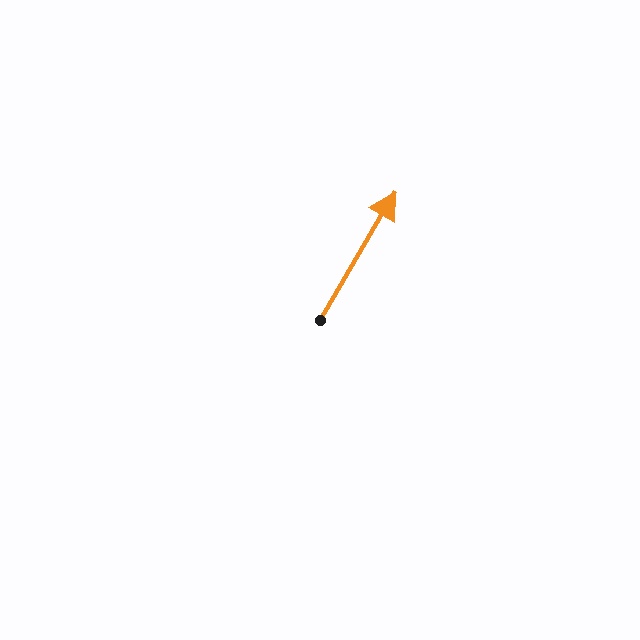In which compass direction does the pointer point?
Northeast.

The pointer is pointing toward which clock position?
Roughly 1 o'clock.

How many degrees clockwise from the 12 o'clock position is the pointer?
Approximately 30 degrees.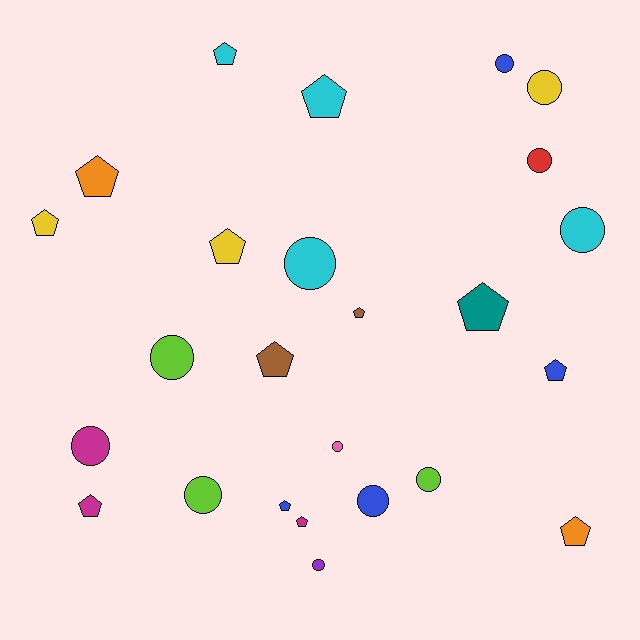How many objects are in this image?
There are 25 objects.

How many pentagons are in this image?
There are 13 pentagons.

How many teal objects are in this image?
There is 1 teal object.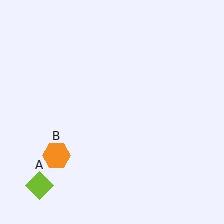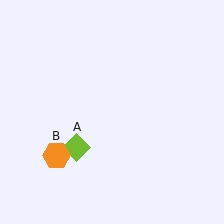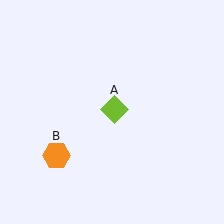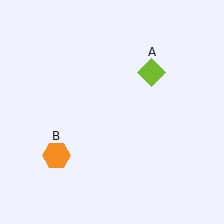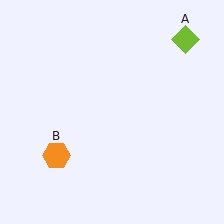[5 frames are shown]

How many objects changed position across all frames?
1 object changed position: lime diamond (object A).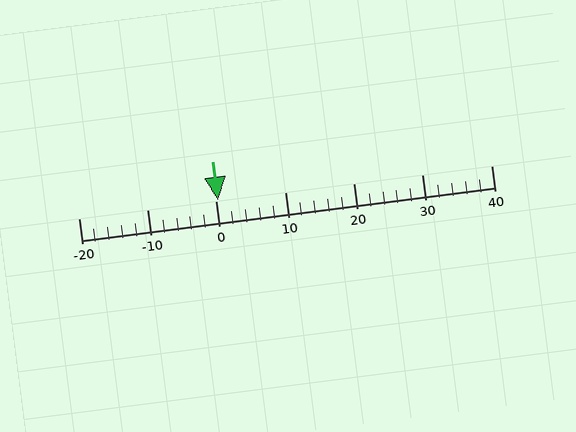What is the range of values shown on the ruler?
The ruler shows values from -20 to 40.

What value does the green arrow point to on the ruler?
The green arrow points to approximately 0.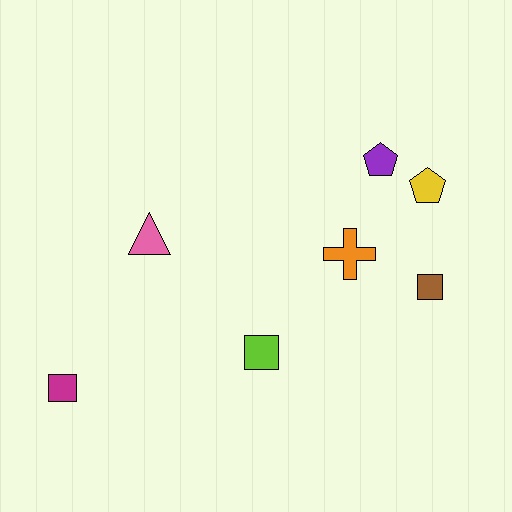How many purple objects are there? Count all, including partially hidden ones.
There is 1 purple object.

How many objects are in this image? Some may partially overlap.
There are 7 objects.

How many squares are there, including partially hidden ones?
There are 3 squares.